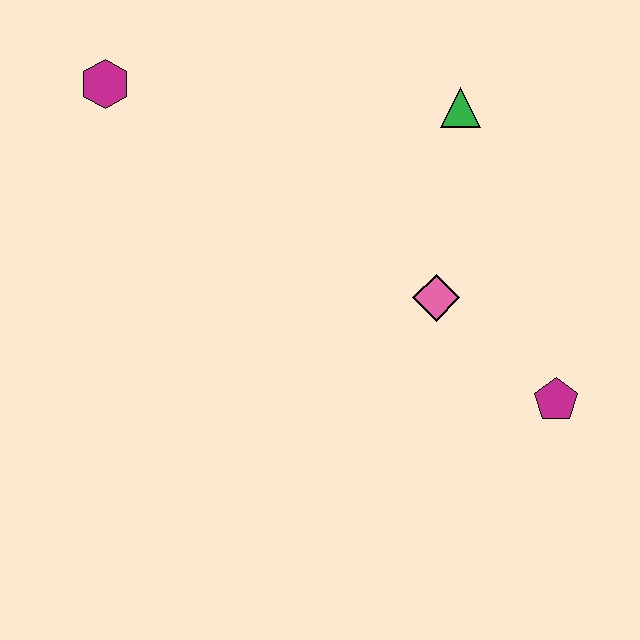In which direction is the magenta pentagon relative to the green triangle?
The magenta pentagon is below the green triangle.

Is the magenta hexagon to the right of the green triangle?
No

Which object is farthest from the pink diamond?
The magenta hexagon is farthest from the pink diamond.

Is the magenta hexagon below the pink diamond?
No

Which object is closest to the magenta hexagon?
The green triangle is closest to the magenta hexagon.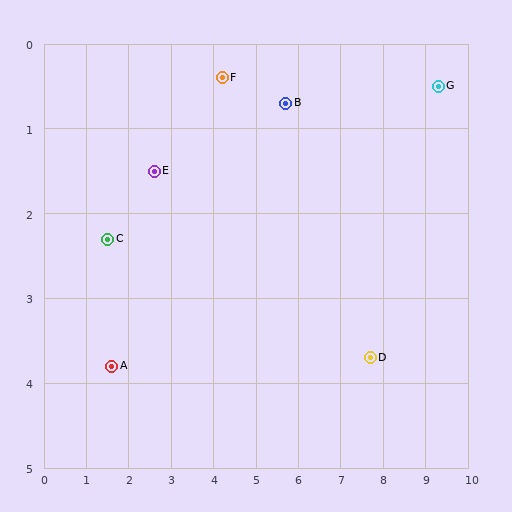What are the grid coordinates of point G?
Point G is at approximately (9.3, 0.5).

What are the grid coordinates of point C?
Point C is at approximately (1.5, 2.3).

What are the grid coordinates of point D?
Point D is at approximately (7.7, 3.7).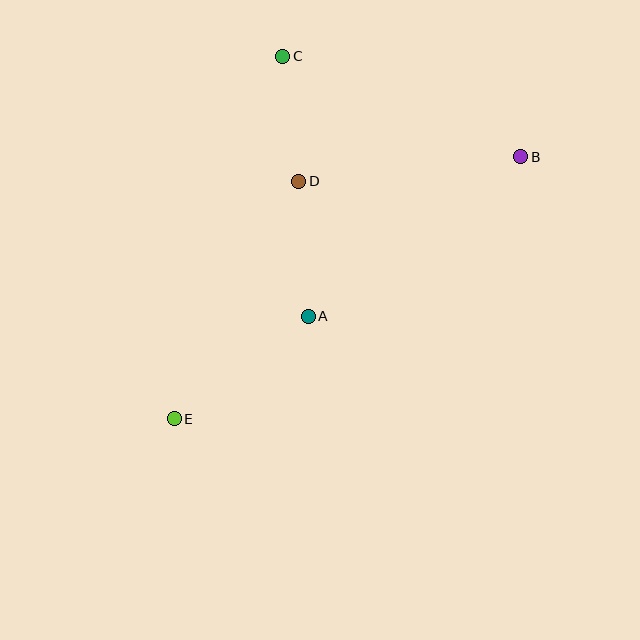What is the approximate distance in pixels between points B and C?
The distance between B and C is approximately 258 pixels.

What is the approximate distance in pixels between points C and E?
The distance between C and E is approximately 378 pixels.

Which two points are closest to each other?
Points C and D are closest to each other.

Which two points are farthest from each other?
Points B and E are farthest from each other.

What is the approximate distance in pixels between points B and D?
The distance between B and D is approximately 223 pixels.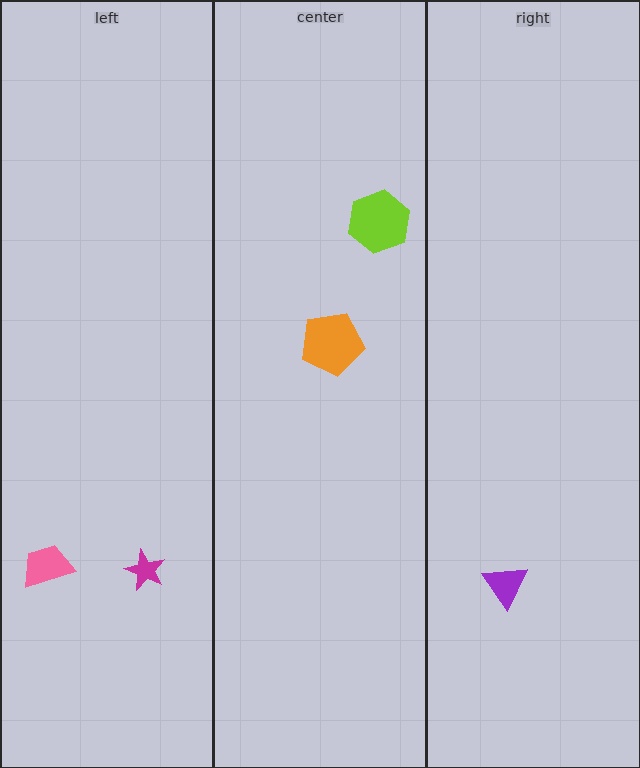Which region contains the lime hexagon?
The center region.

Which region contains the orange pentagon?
The center region.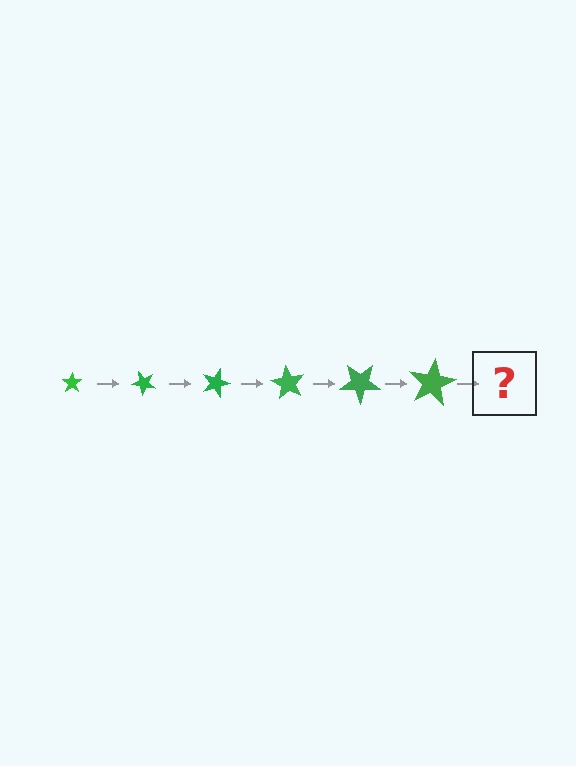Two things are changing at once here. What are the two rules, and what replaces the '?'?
The two rules are that the star grows larger each step and it rotates 45 degrees each step. The '?' should be a star, larger than the previous one and rotated 270 degrees from the start.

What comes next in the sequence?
The next element should be a star, larger than the previous one and rotated 270 degrees from the start.